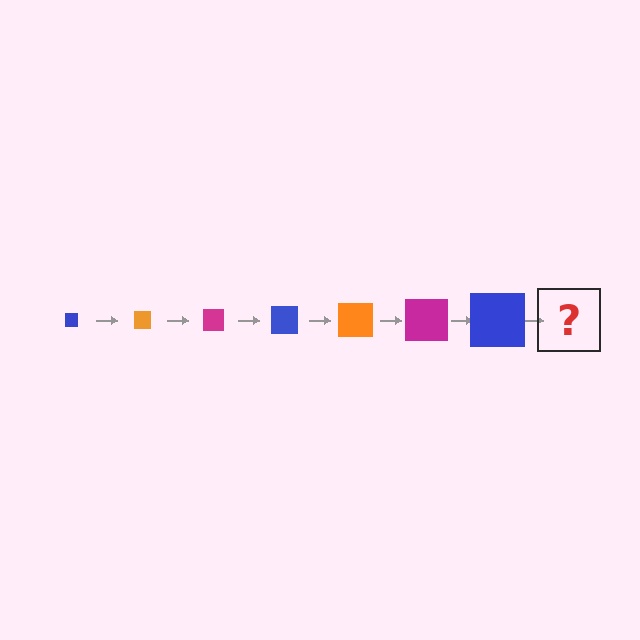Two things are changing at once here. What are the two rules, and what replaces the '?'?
The two rules are that the square grows larger each step and the color cycles through blue, orange, and magenta. The '?' should be an orange square, larger than the previous one.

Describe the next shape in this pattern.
It should be an orange square, larger than the previous one.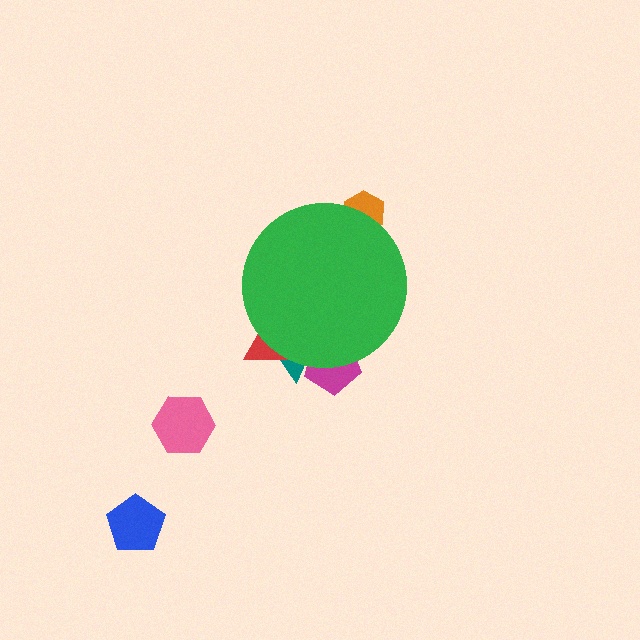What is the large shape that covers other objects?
A green circle.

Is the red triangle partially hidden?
Yes, the red triangle is partially hidden behind the green circle.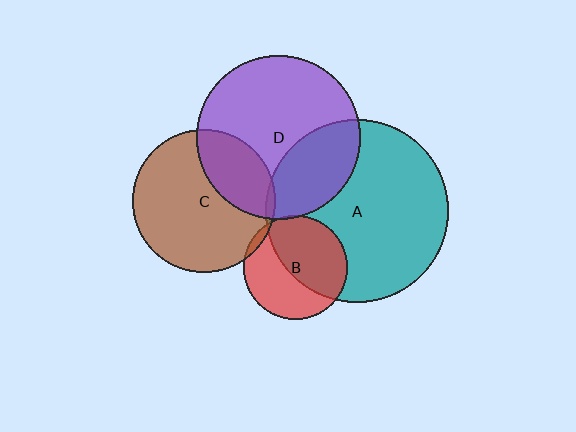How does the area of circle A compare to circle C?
Approximately 1.6 times.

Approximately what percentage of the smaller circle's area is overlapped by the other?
Approximately 5%.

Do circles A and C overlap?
Yes.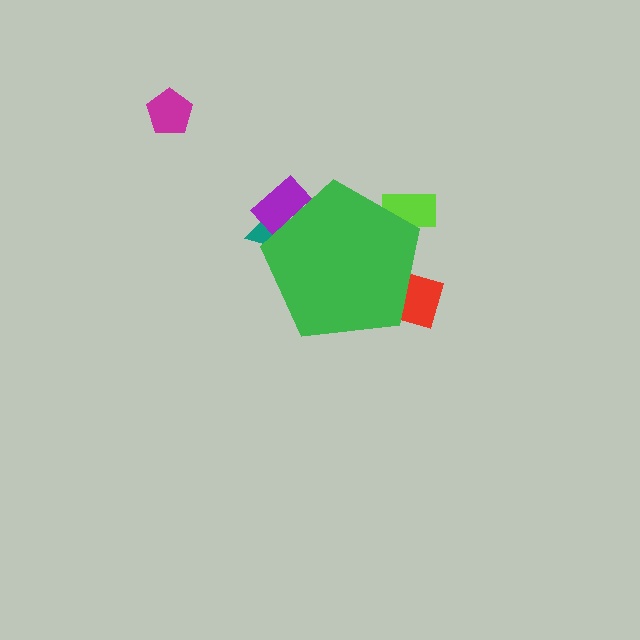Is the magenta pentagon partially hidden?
No, the magenta pentagon is fully visible.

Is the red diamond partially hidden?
Yes, the red diamond is partially hidden behind the green pentagon.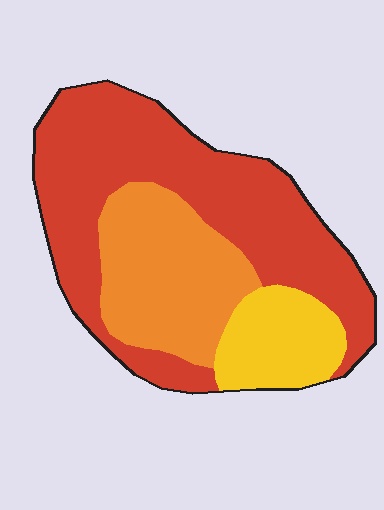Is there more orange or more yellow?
Orange.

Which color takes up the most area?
Red, at roughly 55%.